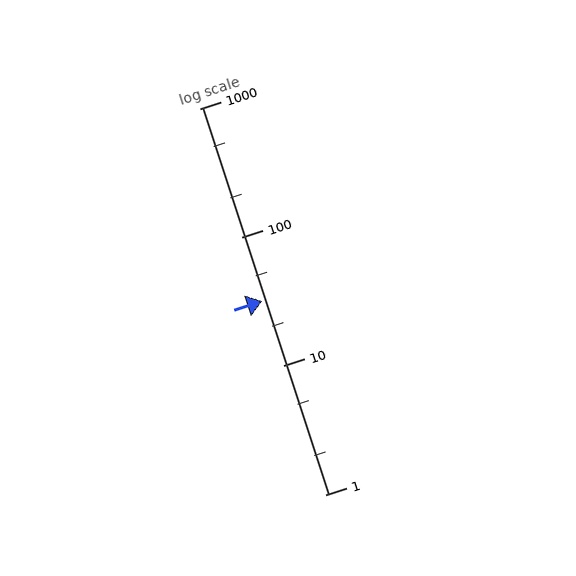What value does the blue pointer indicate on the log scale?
The pointer indicates approximately 32.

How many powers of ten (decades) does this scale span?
The scale spans 3 decades, from 1 to 1000.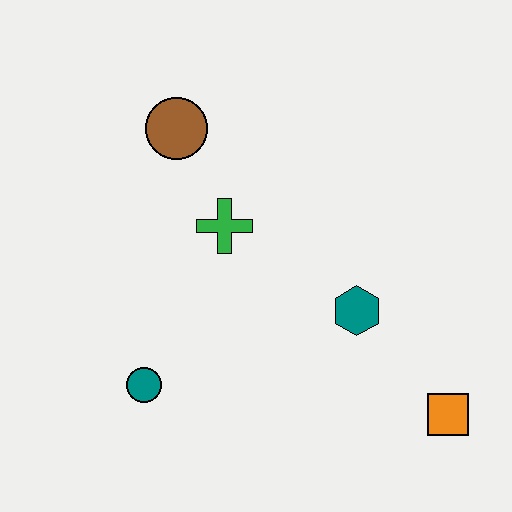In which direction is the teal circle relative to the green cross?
The teal circle is below the green cross.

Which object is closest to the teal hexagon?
The orange square is closest to the teal hexagon.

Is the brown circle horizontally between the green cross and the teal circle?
Yes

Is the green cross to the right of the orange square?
No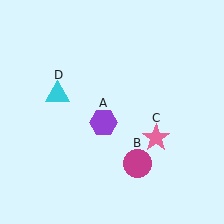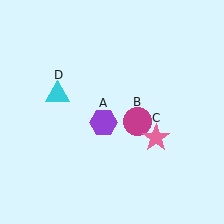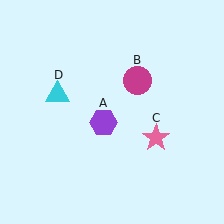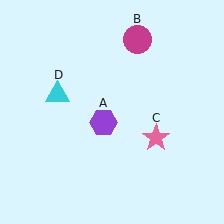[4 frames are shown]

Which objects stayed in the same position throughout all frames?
Purple hexagon (object A) and pink star (object C) and cyan triangle (object D) remained stationary.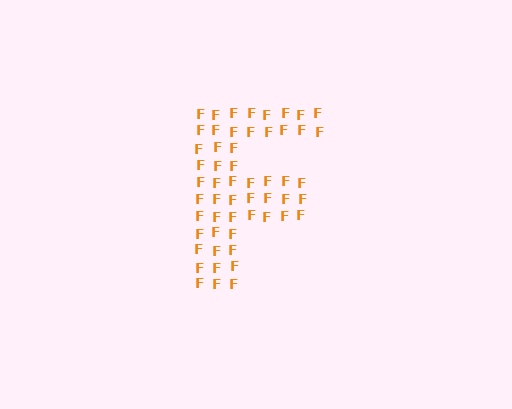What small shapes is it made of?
It is made of small letter F's.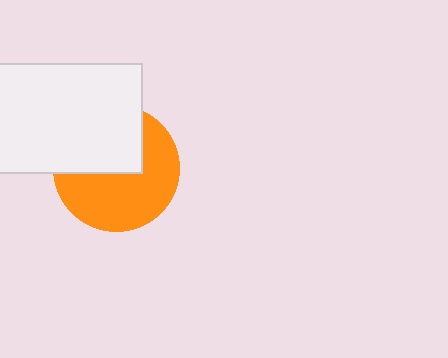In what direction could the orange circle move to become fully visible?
The orange circle could move down. That would shift it out from behind the white rectangle entirely.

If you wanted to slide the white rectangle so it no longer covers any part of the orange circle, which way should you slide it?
Slide it up — that is the most direct way to separate the two shapes.